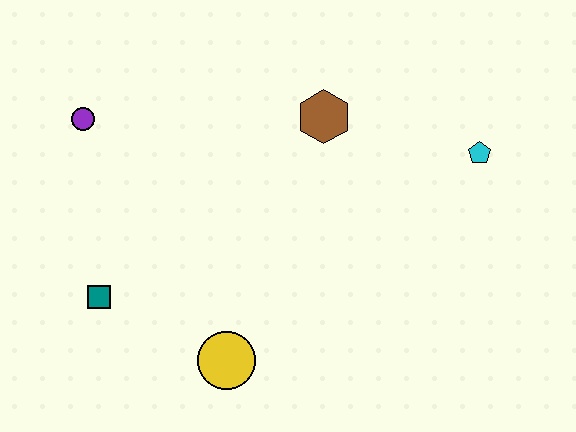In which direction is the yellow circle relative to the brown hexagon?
The yellow circle is below the brown hexagon.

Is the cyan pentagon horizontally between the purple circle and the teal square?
No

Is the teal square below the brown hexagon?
Yes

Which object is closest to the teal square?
The yellow circle is closest to the teal square.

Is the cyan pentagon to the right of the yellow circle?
Yes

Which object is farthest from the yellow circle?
The cyan pentagon is farthest from the yellow circle.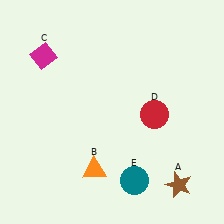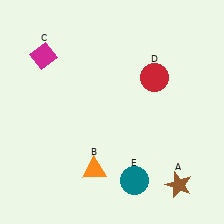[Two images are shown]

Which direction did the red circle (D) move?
The red circle (D) moved up.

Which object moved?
The red circle (D) moved up.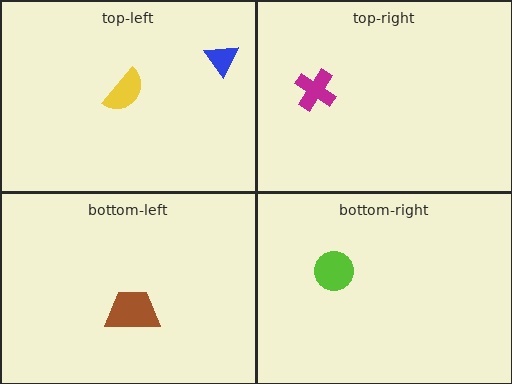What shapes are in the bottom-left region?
The brown trapezoid.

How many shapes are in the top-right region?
1.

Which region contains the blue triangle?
The top-left region.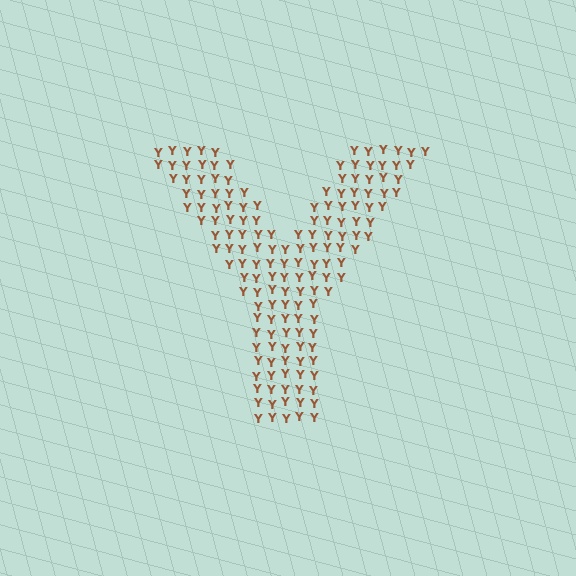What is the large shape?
The large shape is the letter Y.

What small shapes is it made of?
It is made of small letter Y's.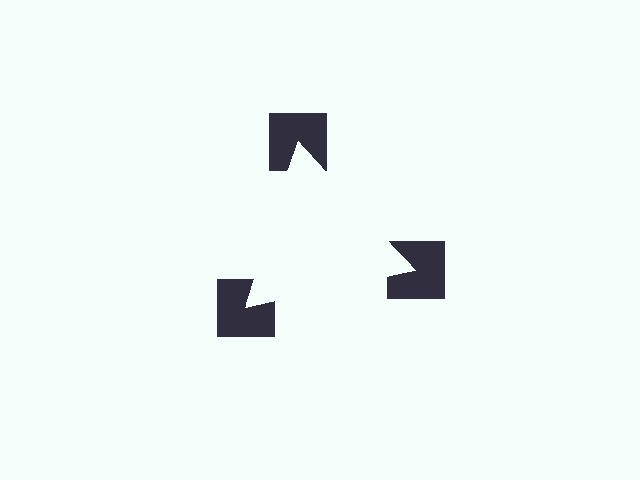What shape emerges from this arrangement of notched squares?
An illusory triangle — its edges are inferred from the aligned wedge cuts in the notched squares, not physically drawn.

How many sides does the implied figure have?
3 sides.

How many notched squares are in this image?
There are 3 — one at each vertex of the illusory triangle.